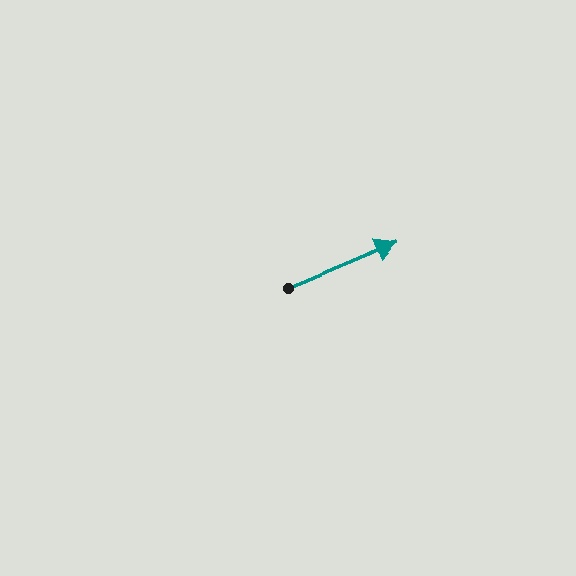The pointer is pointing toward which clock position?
Roughly 2 o'clock.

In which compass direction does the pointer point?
Northeast.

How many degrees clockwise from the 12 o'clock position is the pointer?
Approximately 67 degrees.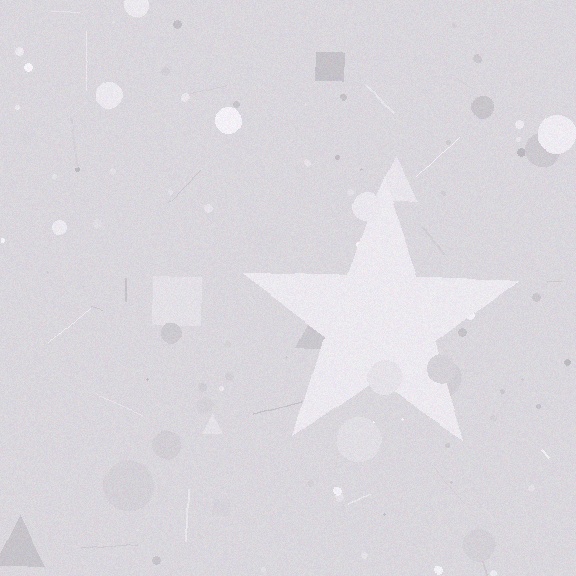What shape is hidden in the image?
A star is hidden in the image.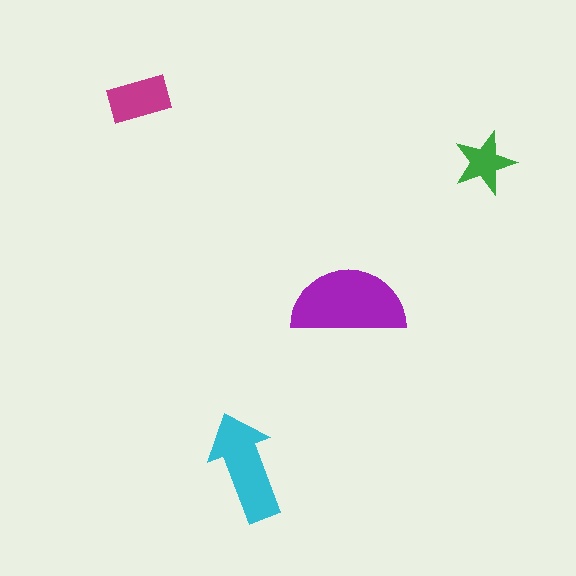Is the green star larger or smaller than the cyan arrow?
Smaller.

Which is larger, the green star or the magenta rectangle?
The magenta rectangle.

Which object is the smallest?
The green star.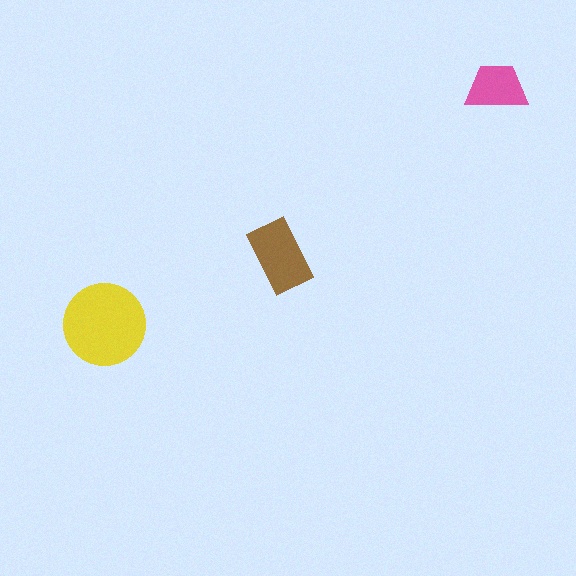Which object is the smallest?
The pink trapezoid.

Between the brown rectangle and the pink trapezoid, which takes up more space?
The brown rectangle.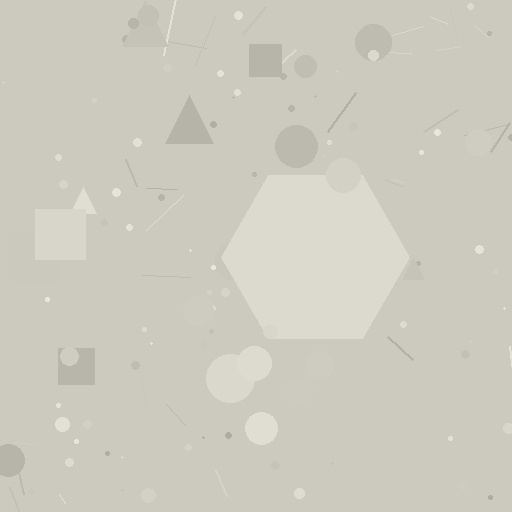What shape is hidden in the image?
A hexagon is hidden in the image.